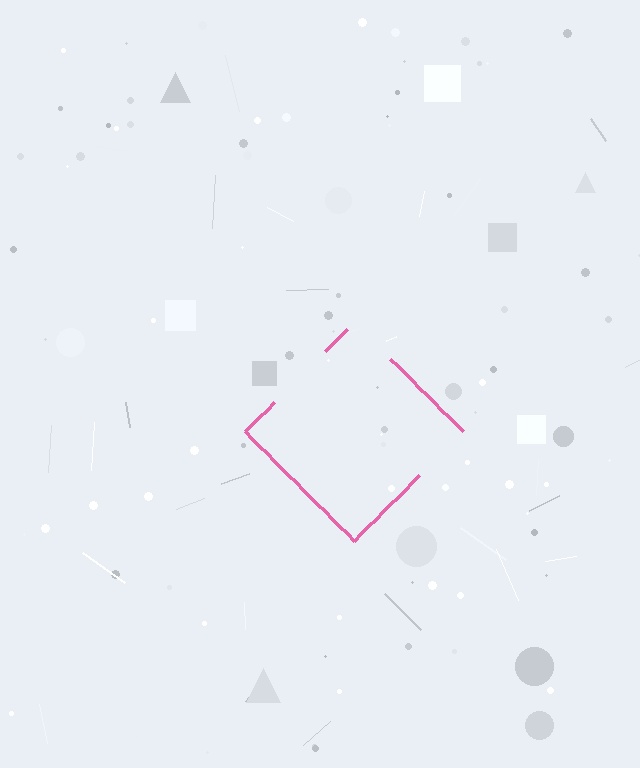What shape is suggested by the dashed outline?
The dashed outline suggests a diamond.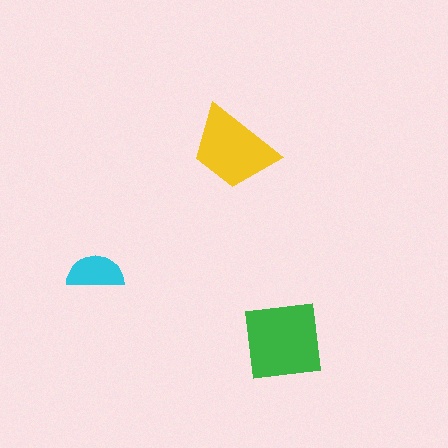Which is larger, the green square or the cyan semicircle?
The green square.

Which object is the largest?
The green square.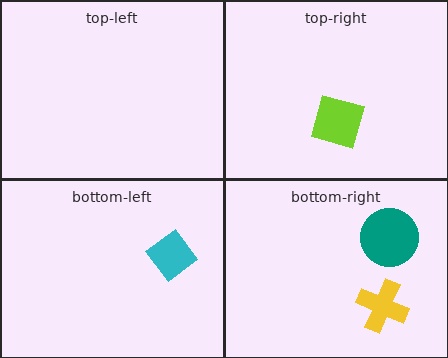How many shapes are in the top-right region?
1.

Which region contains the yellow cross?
The bottom-right region.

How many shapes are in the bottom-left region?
1.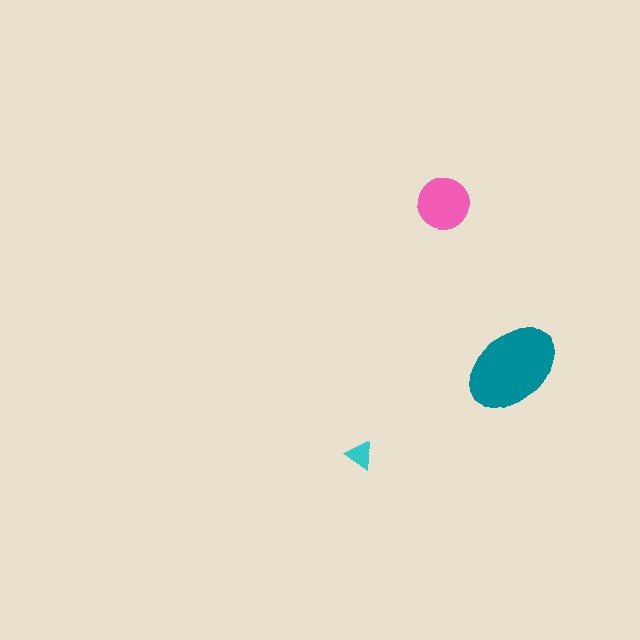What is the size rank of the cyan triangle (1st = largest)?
3rd.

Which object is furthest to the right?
The teal ellipse is rightmost.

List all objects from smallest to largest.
The cyan triangle, the pink circle, the teal ellipse.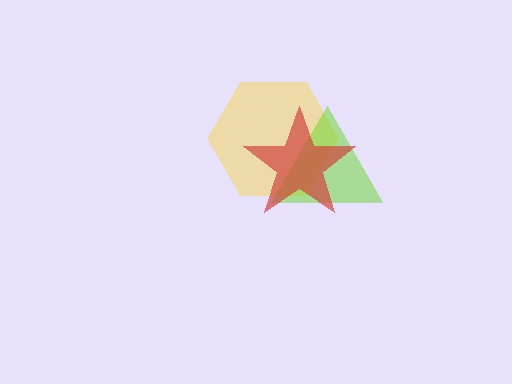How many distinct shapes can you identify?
There are 3 distinct shapes: a yellow hexagon, a lime triangle, a red star.